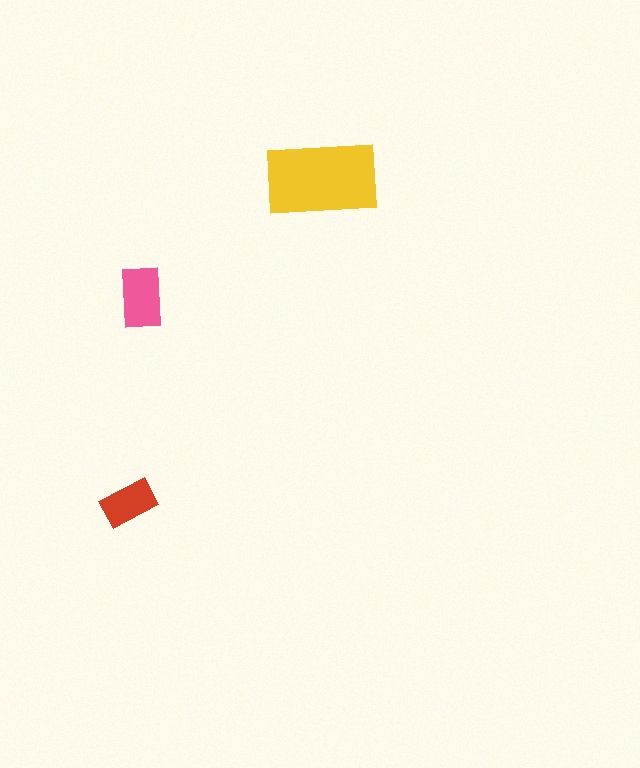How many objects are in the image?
There are 3 objects in the image.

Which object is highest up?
The yellow rectangle is topmost.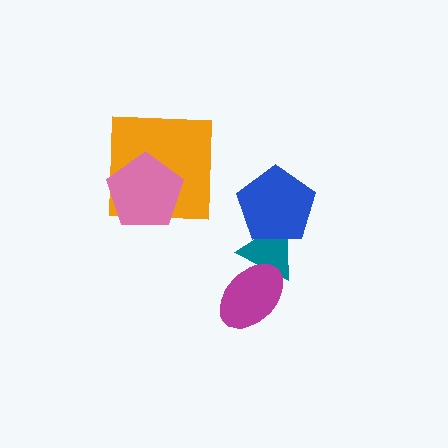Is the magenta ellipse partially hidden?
No, no other shape covers it.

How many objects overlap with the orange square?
1 object overlaps with the orange square.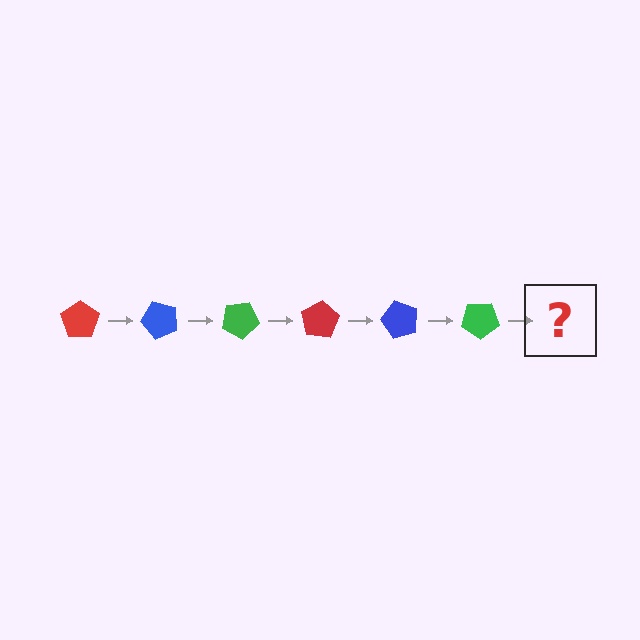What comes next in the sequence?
The next element should be a red pentagon, rotated 300 degrees from the start.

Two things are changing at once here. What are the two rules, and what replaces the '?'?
The two rules are that it rotates 50 degrees each step and the color cycles through red, blue, and green. The '?' should be a red pentagon, rotated 300 degrees from the start.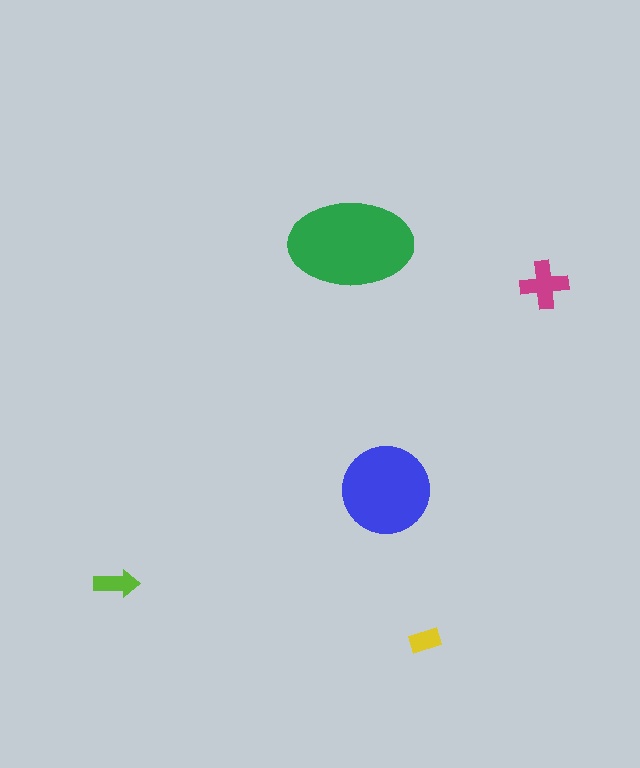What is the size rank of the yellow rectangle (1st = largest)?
5th.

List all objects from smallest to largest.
The yellow rectangle, the lime arrow, the magenta cross, the blue circle, the green ellipse.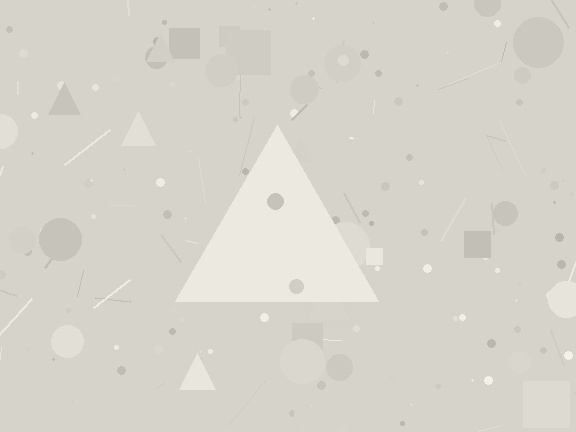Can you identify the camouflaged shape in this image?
The camouflaged shape is a triangle.